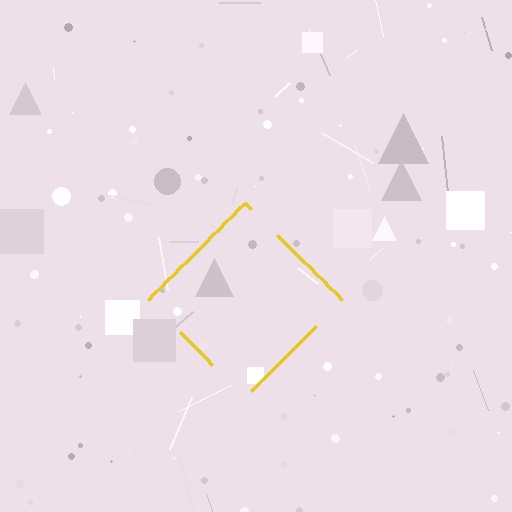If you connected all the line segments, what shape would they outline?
They would outline a diamond.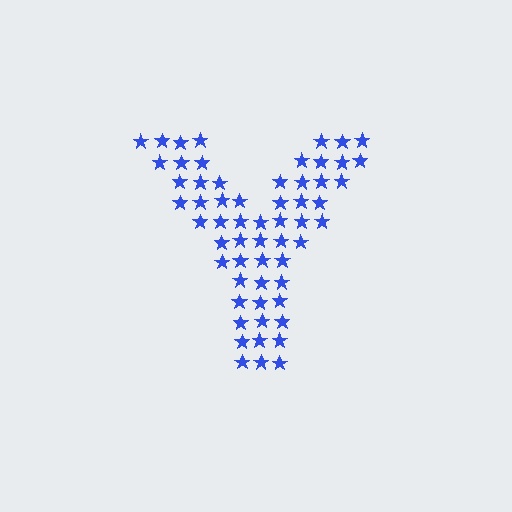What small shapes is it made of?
It is made of small stars.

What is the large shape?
The large shape is the letter Y.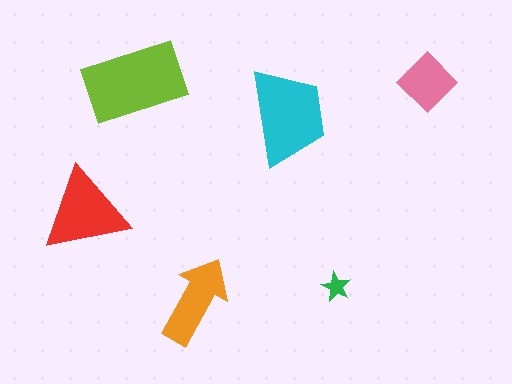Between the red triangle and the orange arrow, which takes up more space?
The red triangle.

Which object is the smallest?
The green star.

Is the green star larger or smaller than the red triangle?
Smaller.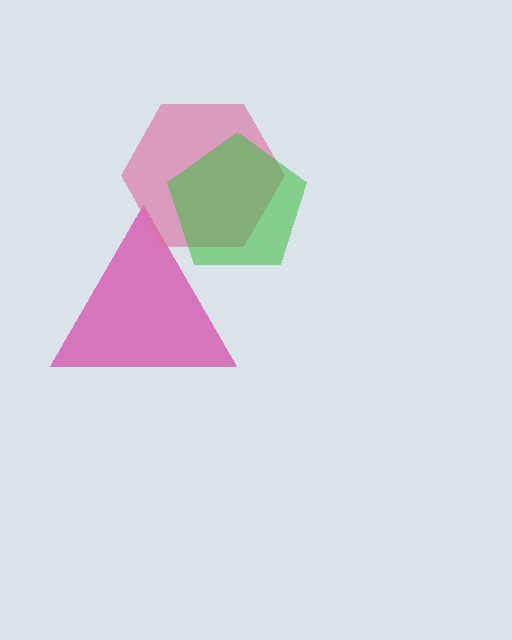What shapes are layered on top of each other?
The layered shapes are: a magenta triangle, a pink hexagon, a green pentagon.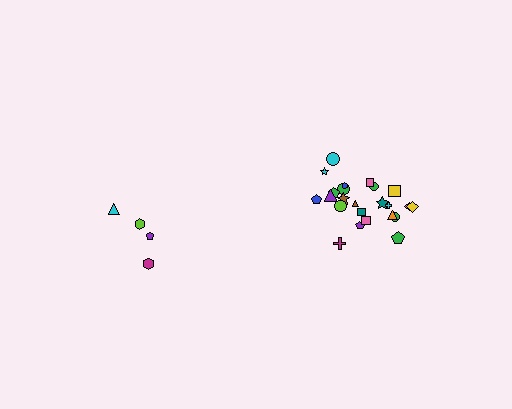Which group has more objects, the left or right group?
The right group.